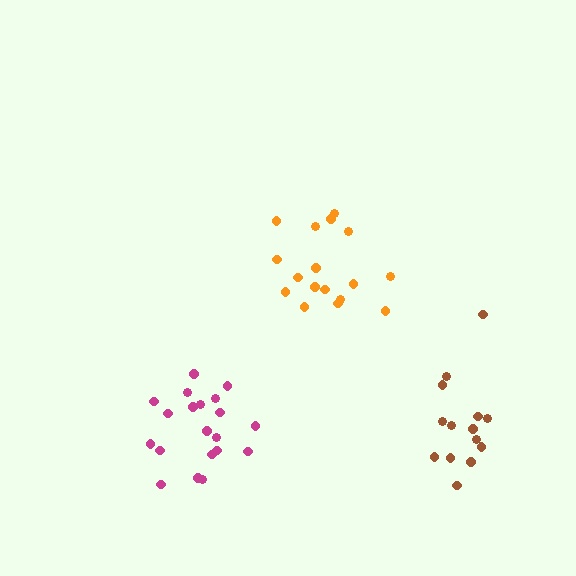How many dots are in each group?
Group 1: 14 dots, Group 2: 20 dots, Group 3: 17 dots (51 total).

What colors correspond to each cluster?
The clusters are colored: brown, magenta, orange.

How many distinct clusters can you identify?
There are 3 distinct clusters.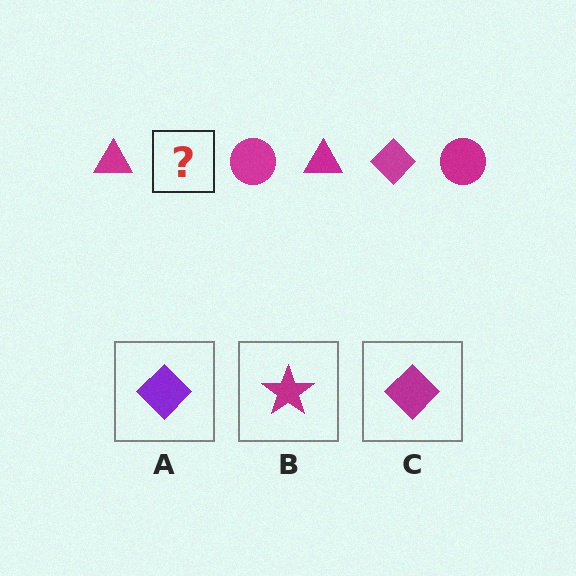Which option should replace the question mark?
Option C.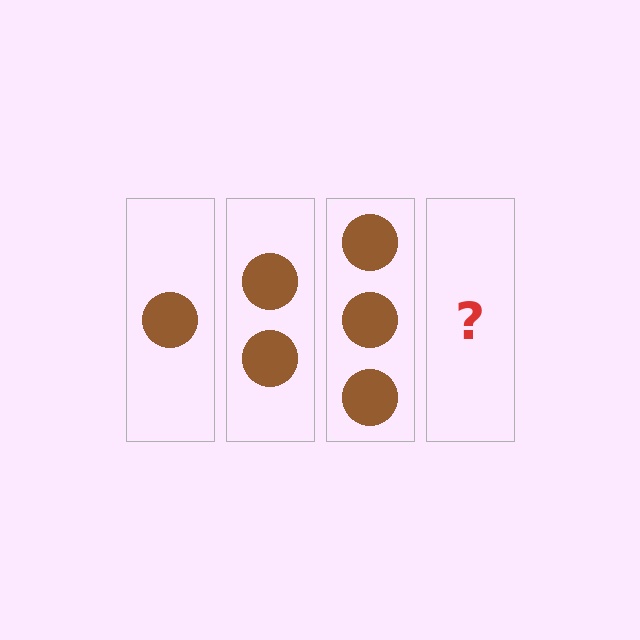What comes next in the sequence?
The next element should be 4 circles.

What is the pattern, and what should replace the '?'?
The pattern is that each step adds one more circle. The '?' should be 4 circles.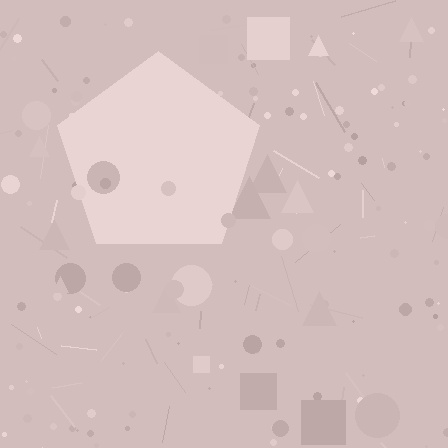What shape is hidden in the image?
A pentagon is hidden in the image.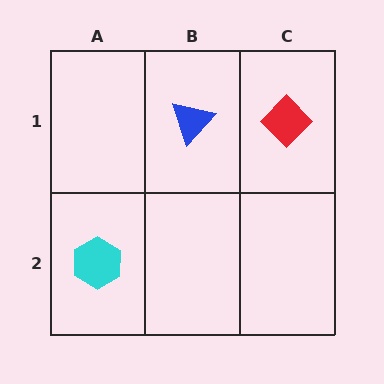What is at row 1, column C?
A red diamond.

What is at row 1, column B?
A blue triangle.